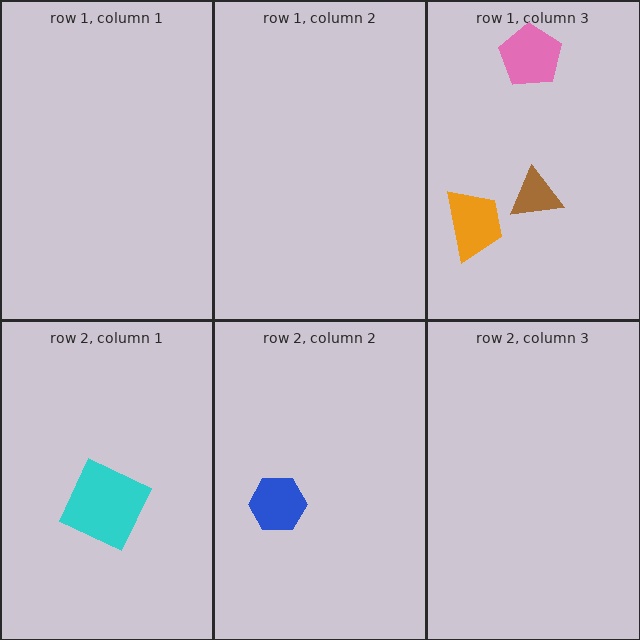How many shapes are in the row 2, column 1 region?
1.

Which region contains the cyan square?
The row 2, column 1 region.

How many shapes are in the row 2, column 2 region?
1.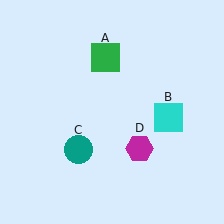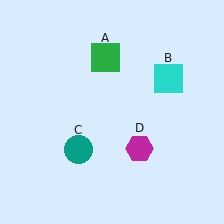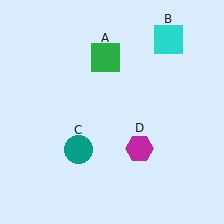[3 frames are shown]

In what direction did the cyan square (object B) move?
The cyan square (object B) moved up.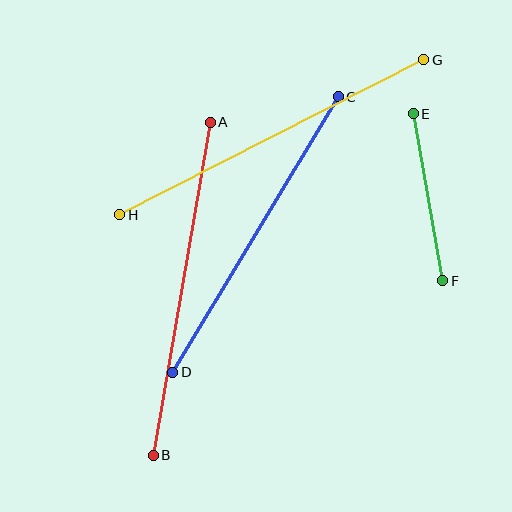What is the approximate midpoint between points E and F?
The midpoint is at approximately (428, 197) pixels.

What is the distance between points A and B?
The distance is approximately 338 pixels.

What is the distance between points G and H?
The distance is approximately 341 pixels.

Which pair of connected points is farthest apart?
Points G and H are farthest apart.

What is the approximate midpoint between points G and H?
The midpoint is at approximately (272, 137) pixels.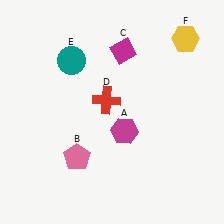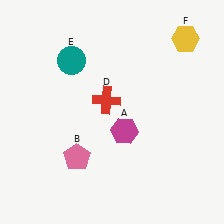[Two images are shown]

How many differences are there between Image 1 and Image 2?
There is 1 difference between the two images.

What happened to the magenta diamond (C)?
The magenta diamond (C) was removed in Image 2. It was in the top-right area of Image 1.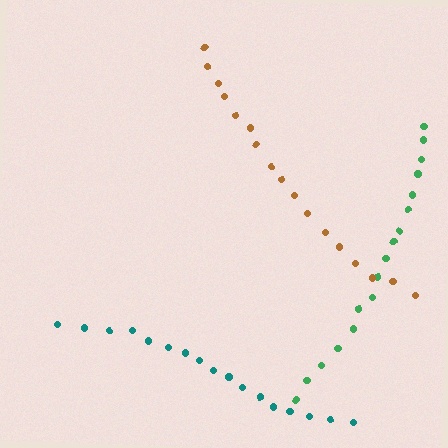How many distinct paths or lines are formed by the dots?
There are 3 distinct paths.